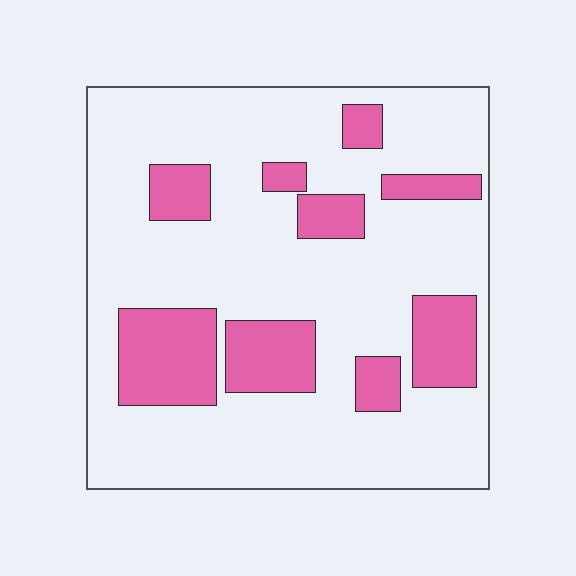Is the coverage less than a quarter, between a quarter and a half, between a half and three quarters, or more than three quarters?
Less than a quarter.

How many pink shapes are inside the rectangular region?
9.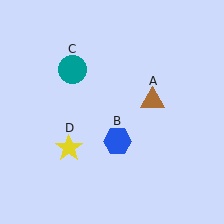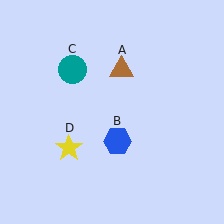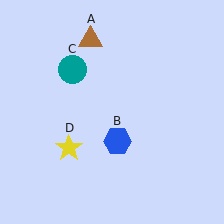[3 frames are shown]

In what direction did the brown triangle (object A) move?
The brown triangle (object A) moved up and to the left.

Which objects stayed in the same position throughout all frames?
Blue hexagon (object B) and teal circle (object C) and yellow star (object D) remained stationary.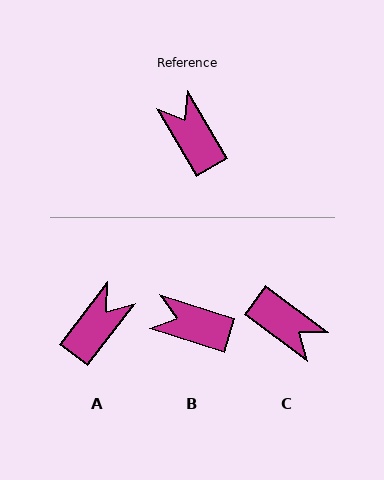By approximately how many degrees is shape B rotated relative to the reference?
Approximately 42 degrees counter-clockwise.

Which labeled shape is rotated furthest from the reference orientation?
C, about 157 degrees away.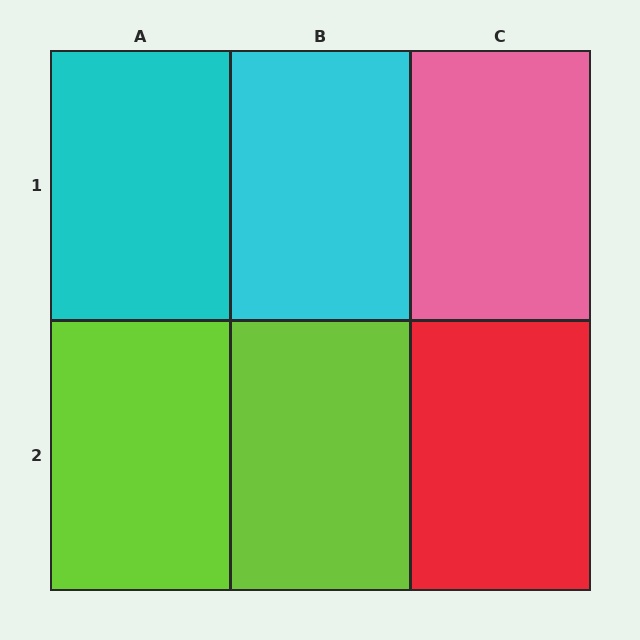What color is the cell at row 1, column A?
Cyan.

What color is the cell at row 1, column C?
Pink.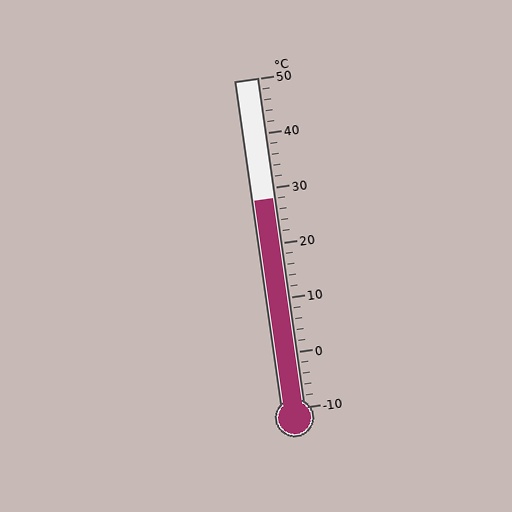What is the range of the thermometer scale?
The thermometer scale ranges from -10°C to 50°C.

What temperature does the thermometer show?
The thermometer shows approximately 28°C.